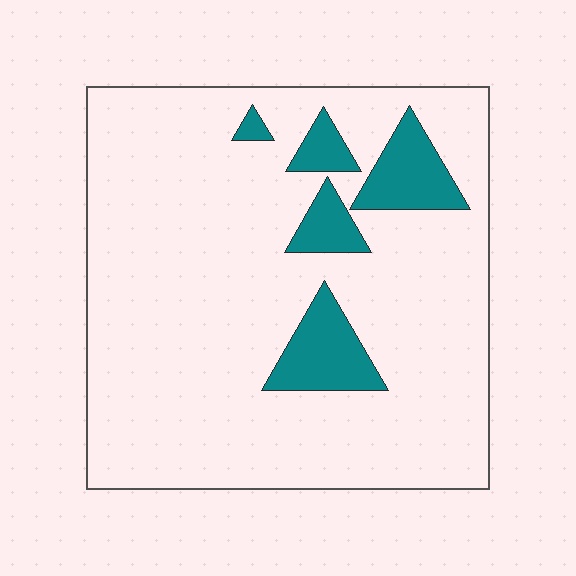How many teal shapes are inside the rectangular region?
5.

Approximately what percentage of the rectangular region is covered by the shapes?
Approximately 15%.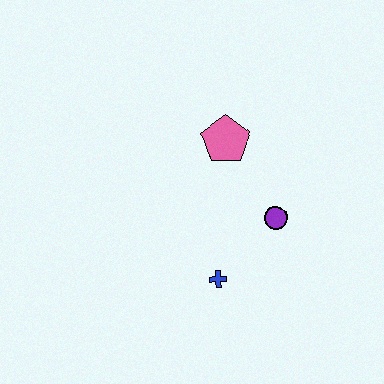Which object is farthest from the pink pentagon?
The blue cross is farthest from the pink pentagon.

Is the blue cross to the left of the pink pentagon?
Yes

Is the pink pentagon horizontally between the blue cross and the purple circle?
Yes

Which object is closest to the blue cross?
The purple circle is closest to the blue cross.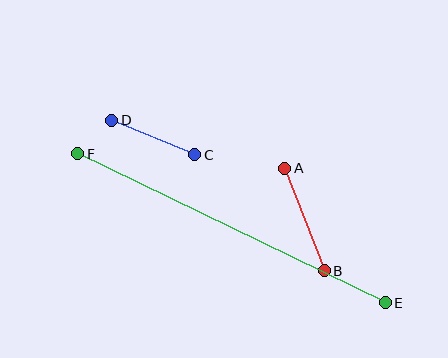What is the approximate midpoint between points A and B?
The midpoint is at approximately (305, 219) pixels.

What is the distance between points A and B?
The distance is approximately 110 pixels.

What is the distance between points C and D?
The distance is approximately 90 pixels.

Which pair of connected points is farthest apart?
Points E and F are farthest apart.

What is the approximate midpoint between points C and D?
The midpoint is at approximately (153, 138) pixels.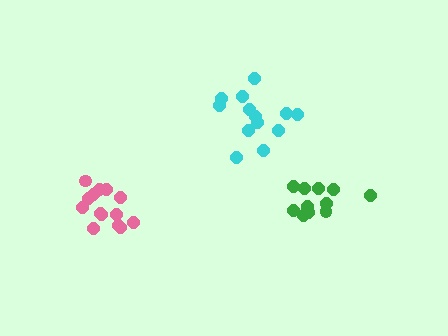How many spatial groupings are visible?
There are 3 spatial groupings.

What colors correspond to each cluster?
The clusters are colored: pink, cyan, green.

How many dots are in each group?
Group 1: 14 dots, Group 2: 13 dots, Group 3: 11 dots (38 total).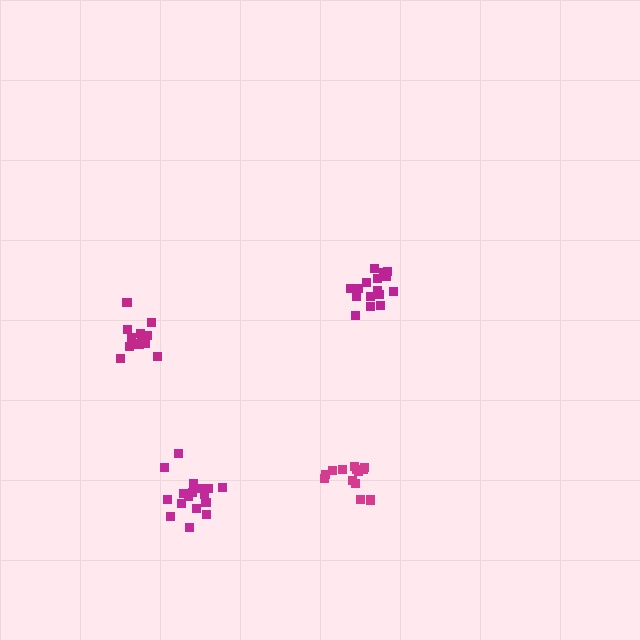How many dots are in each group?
Group 1: 17 dots, Group 2: 17 dots, Group 3: 13 dots, Group 4: 14 dots (61 total).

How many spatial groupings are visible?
There are 4 spatial groupings.